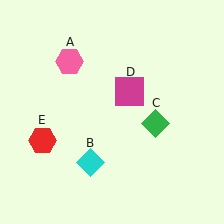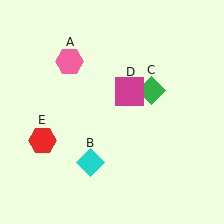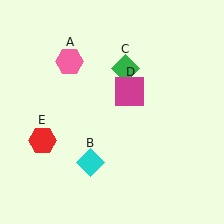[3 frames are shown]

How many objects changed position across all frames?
1 object changed position: green diamond (object C).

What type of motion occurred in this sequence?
The green diamond (object C) rotated counterclockwise around the center of the scene.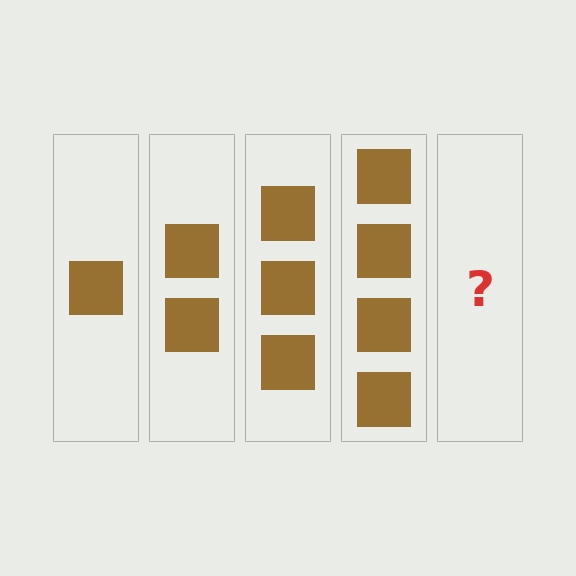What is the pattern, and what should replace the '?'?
The pattern is that each step adds one more square. The '?' should be 5 squares.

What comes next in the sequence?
The next element should be 5 squares.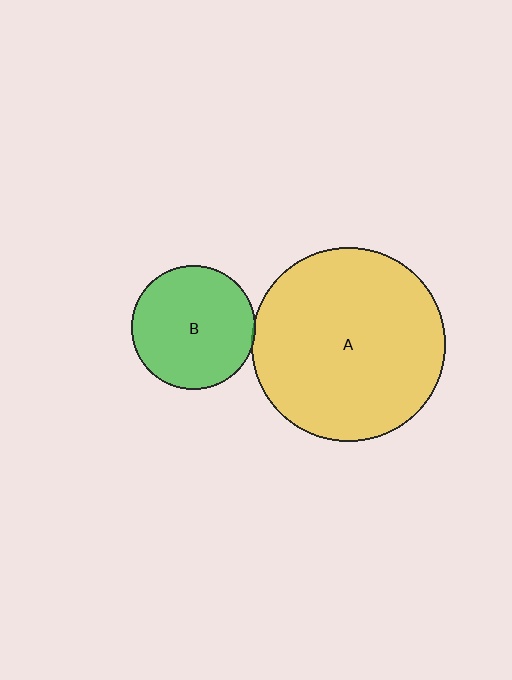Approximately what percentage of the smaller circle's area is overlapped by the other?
Approximately 5%.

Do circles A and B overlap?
Yes.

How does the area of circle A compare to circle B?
Approximately 2.4 times.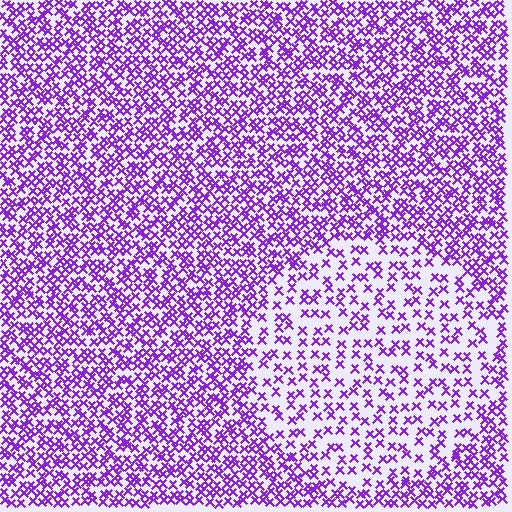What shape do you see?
I see a circle.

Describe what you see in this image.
The image contains small purple elements arranged at two different densities. A circle-shaped region is visible where the elements are less densely packed than the surrounding area.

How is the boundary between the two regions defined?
The boundary is defined by a change in element density (approximately 2.1x ratio). All elements are the same color, size, and shape.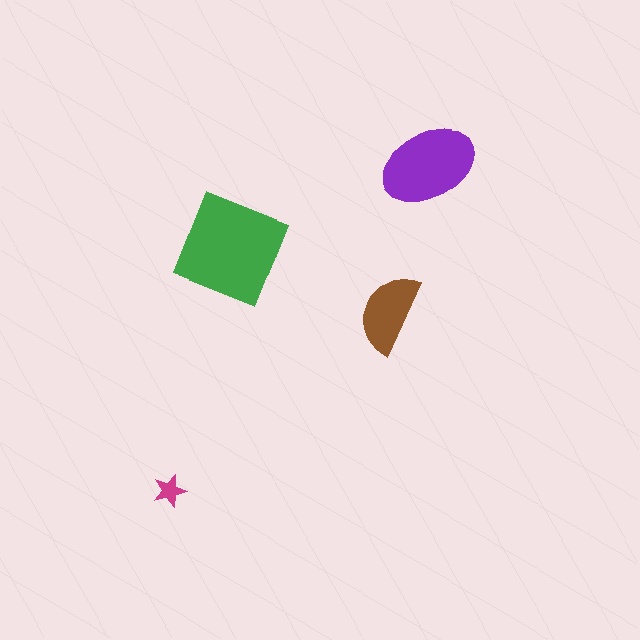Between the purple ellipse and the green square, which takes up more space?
The green square.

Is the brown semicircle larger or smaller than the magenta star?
Larger.